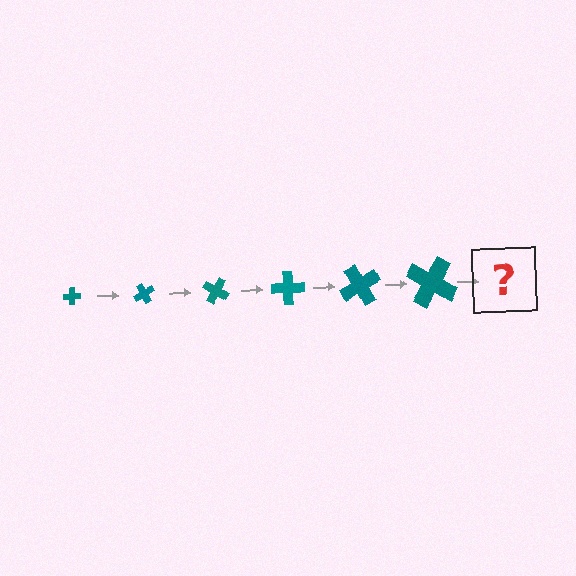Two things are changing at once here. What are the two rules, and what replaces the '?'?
The two rules are that the cross grows larger each step and it rotates 60 degrees each step. The '?' should be a cross, larger than the previous one and rotated 360 degrees from the start.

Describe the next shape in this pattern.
It should be a cross, larger than the previous one and rotated 360 degrees from the start.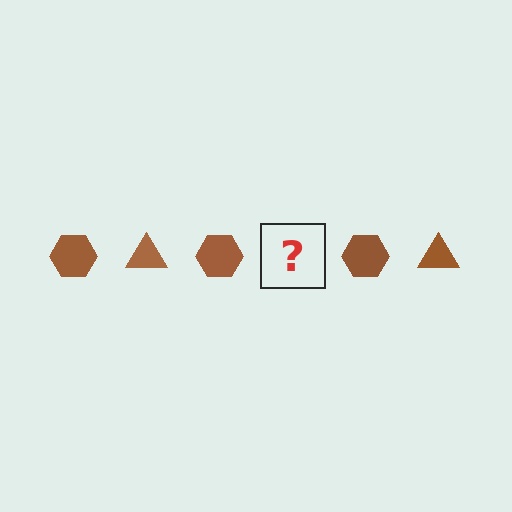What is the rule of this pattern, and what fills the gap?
The rule is that the pattern cycles through hexagon, triangle shapes in brown. The gap should be filled with a brown triangle.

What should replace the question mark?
The question mark should be replaced with a brown triangle.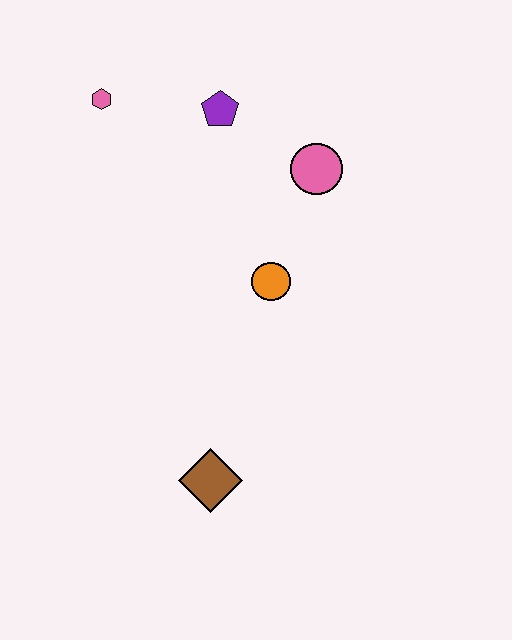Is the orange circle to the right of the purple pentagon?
Yes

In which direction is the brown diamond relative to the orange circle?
The brown diamond is below the orange circle.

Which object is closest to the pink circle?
The purple pentagon is closest to the pink circle.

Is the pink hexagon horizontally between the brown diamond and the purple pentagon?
No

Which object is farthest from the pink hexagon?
The brown diamond is farthest from the pink hexagon.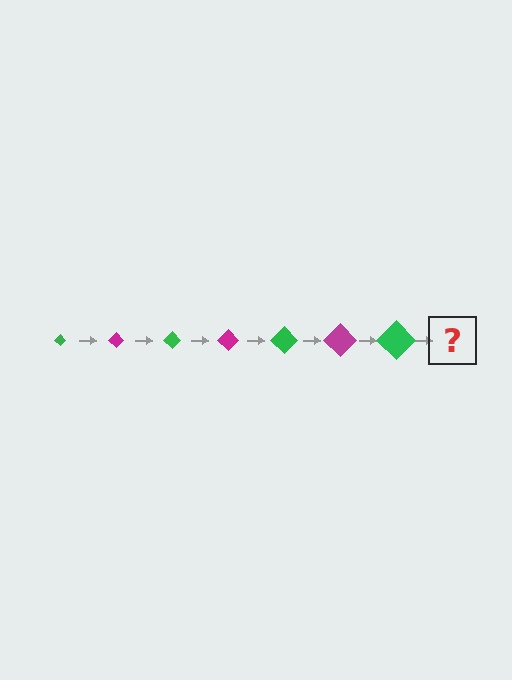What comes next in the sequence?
The next element should be a magenta diamond, larger than the previous one.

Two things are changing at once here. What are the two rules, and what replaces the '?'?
The two rules are that the diamond grows larger each step and the color cycles through green and magenta. The '?' should be a magenta diamond, larger than the previous one.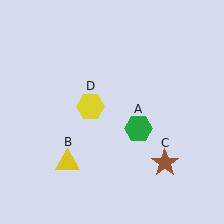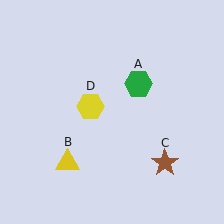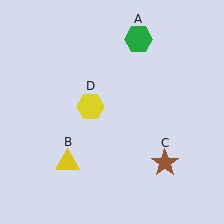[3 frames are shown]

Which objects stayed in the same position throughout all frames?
Yellow triangle (object B) and brown star (object C) and yellow hexagon (object D) remained stationary.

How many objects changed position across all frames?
1 object changed position: green hexagon (object A).